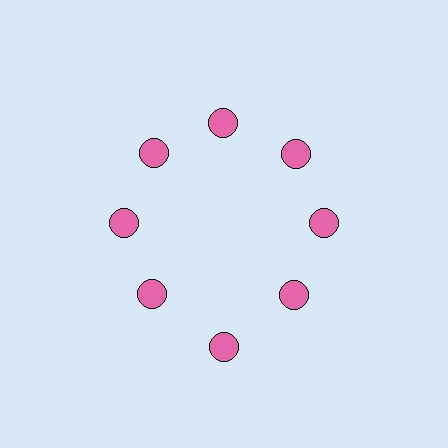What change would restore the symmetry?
The symmetry would be restored by moving it inward, back onto the ring so that all 8 circles sit at equal angles and equal distance from the center.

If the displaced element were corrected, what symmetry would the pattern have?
It would have 8-fold rotational symmetry — the pattern would map onto itself every 45 degrees.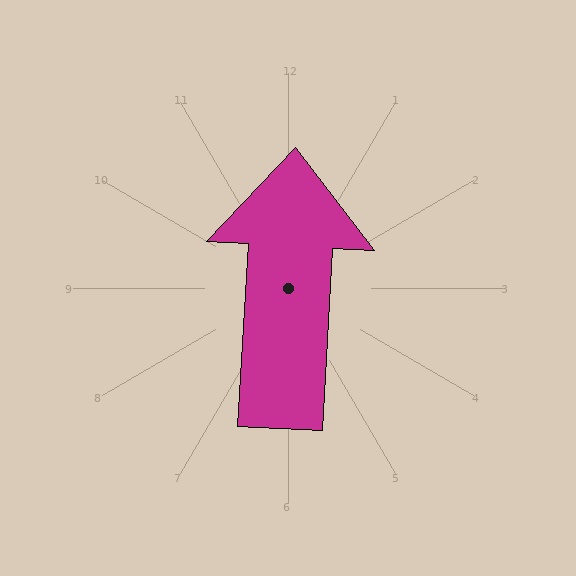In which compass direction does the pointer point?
North.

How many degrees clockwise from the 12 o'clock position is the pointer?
Approximately 3 degrees.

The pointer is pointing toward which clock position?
Roughly 12 o'clock.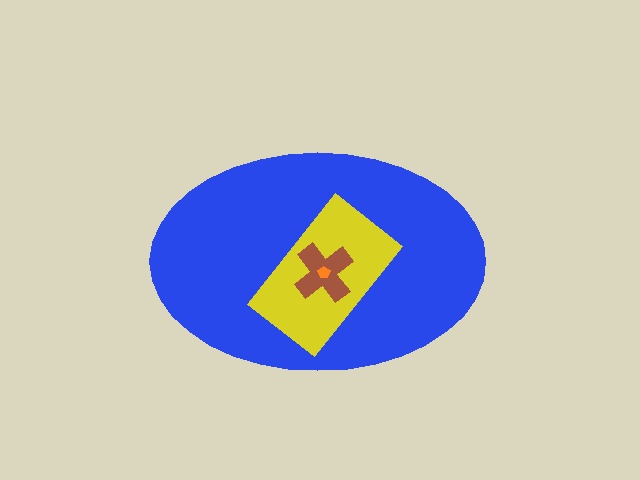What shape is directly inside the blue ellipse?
The yellow rectangle.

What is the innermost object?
The orange pentagon.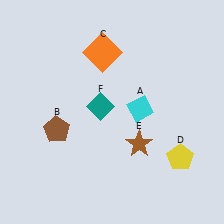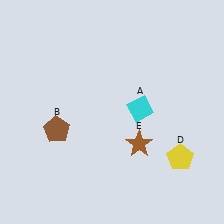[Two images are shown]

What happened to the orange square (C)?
The orange square (C) was removed in Image 2. It was in the top-left area of Image 1.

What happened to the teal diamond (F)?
The teal diamond (F) was removed in Image 2. It was in the top-left area of Image 1.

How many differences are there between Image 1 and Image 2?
There are 2 differences between the two images.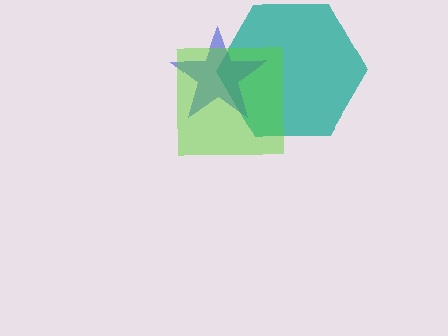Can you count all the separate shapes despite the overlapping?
Yes, there are 3 separate shapes.